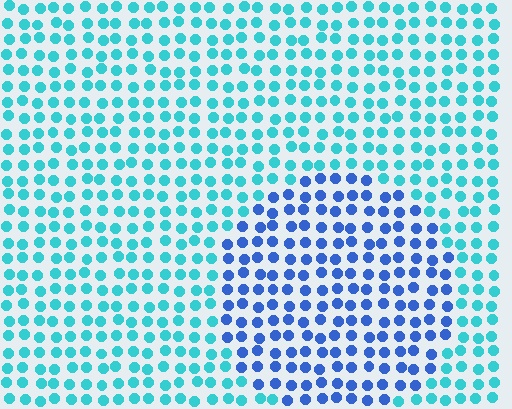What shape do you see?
I see a circle.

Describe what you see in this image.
The image is filled with small cyan elements in a uniform arrangement. A circle-shaped region is visible where the elements are tinted to a slightly different hue, forming a subtle color boundary.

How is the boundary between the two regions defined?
The boundary is defined purely by a slight shift in hue (about 41 degrees). Spacing, size, and orientation are identical on both sides.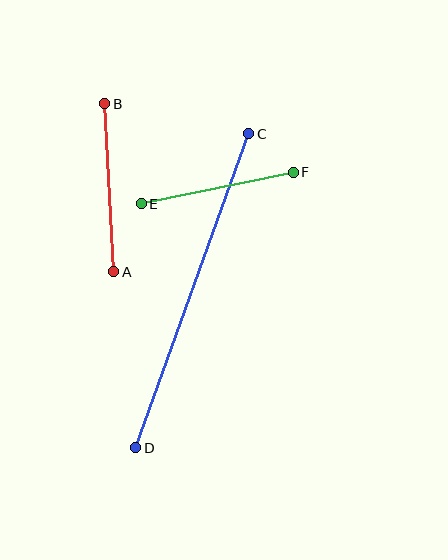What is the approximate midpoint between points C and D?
The midpoint is at approximately (192, 291) pixels.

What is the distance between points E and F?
The distance is approximately 155 pixels.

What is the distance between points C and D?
The distance is approximately 334 pixels.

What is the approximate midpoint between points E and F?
The midpoint is at approximately (217, 188) pixels.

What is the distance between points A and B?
The distance is approximately 168 pixels.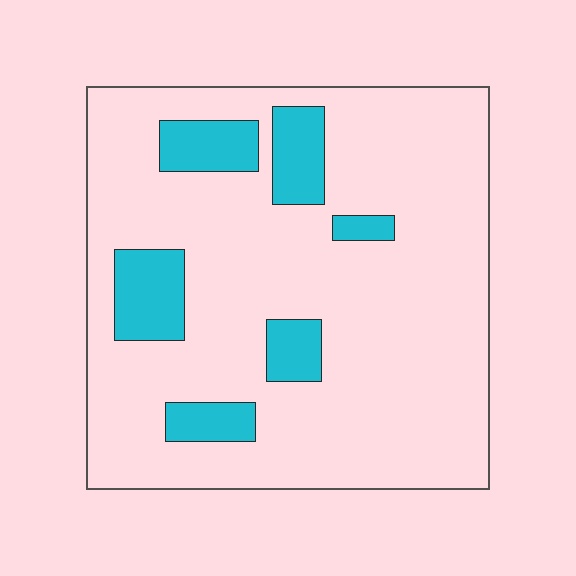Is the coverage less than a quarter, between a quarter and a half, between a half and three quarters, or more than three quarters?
Less than a quarter.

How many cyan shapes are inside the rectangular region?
6.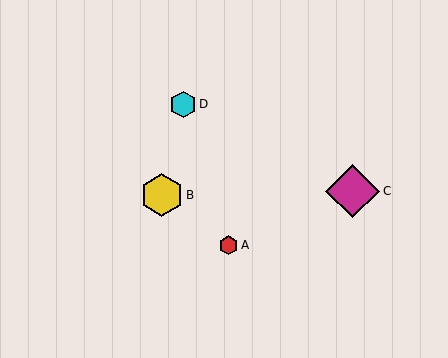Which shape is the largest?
The magenta diamond (labeled C) is the largest.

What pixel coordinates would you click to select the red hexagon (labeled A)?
Click at (229, 245) to select the red hexagon A.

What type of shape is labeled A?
Shape A is a red hexagon.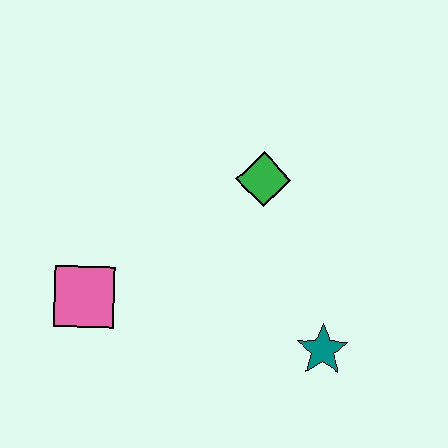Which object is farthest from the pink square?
The teal star is farthest from the pink square.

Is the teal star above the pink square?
No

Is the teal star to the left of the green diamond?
No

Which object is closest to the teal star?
The green diamond is closest to the teal star.